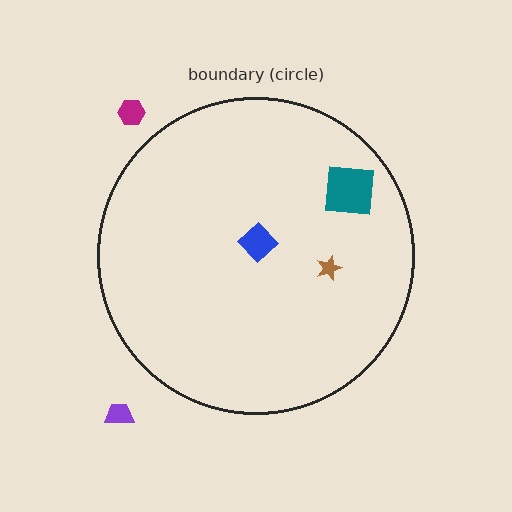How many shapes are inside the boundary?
3 inside, 2 outside.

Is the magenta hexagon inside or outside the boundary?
Outside.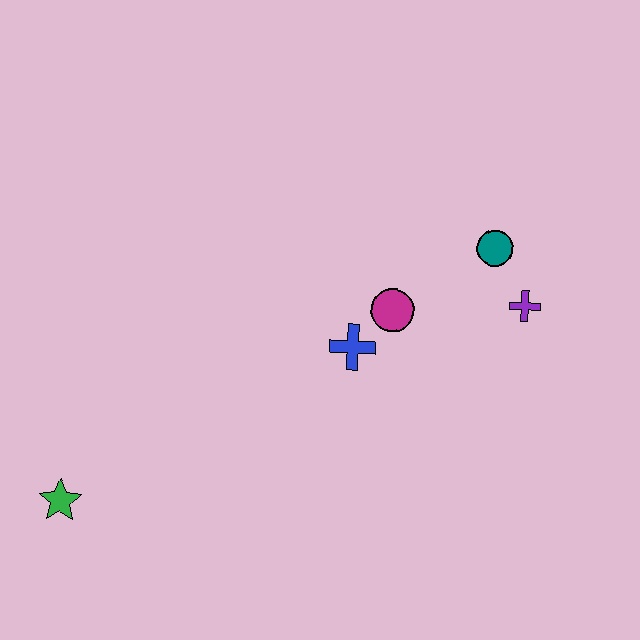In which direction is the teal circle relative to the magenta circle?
The teal circle is to the right of the magenta circle.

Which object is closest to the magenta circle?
The blue cross is closest to the magenta circle.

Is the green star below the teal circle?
Yes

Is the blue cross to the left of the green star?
No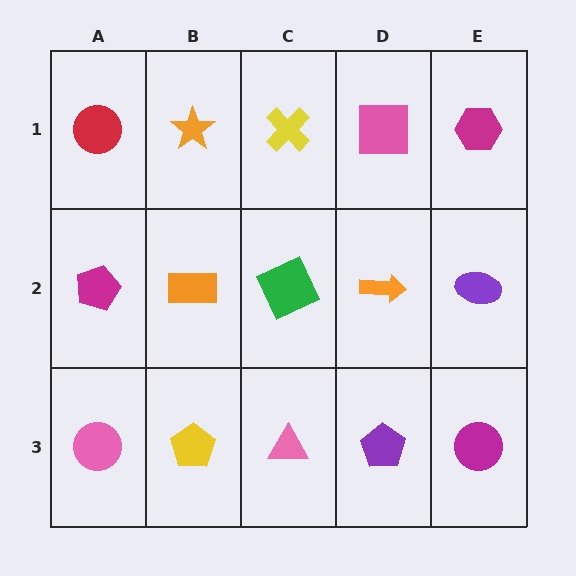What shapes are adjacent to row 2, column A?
A red circle (row 1, column A), a pink circle (row 3, column A), an orange rectangle (row 2, column B).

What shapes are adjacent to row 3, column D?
An orange arrow (row 2, column D), a pink triangle (row 3, column C), a magenta circle (row 3, column E).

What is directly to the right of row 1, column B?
A yellow cross.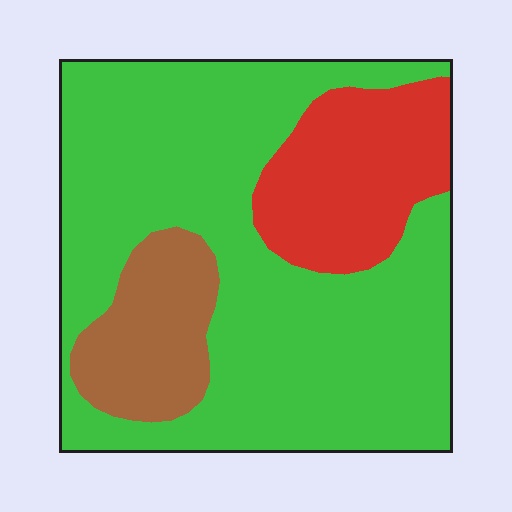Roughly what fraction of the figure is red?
Red covers around 20% of the figure.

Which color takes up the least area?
Brown, at roughly 15%.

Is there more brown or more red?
Red.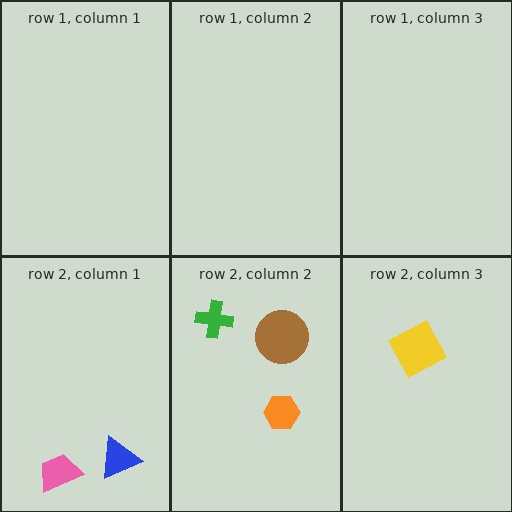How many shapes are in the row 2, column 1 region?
2.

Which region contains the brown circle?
The row 2, column 2 region.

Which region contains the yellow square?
The row 2, column 3 region.